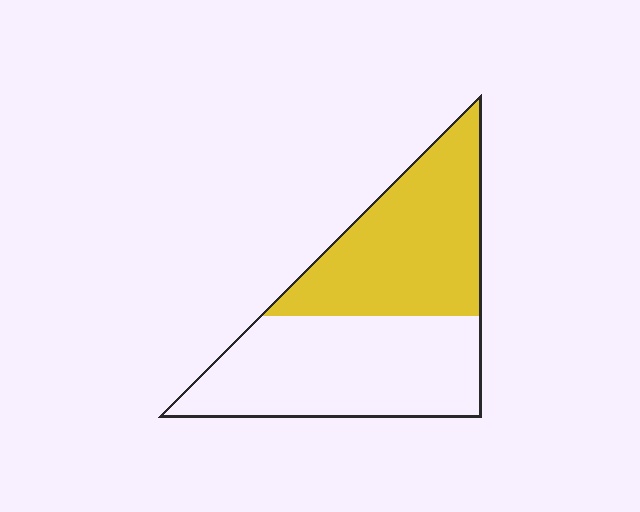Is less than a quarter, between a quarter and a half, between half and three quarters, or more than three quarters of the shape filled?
Between a quarter and a half.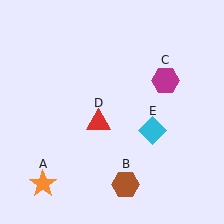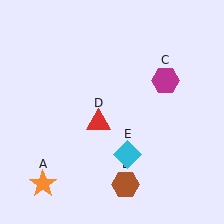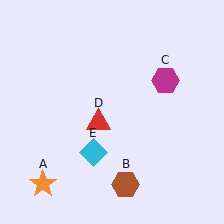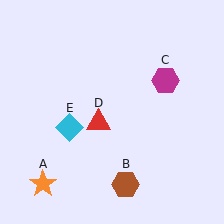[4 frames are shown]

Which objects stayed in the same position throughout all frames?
Orange star (object A) and brown hexagon (object B) and magenta hexagon (object C) and red triangle (object D) remained stationary.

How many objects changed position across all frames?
1 object changed position: cyan diamond (object E).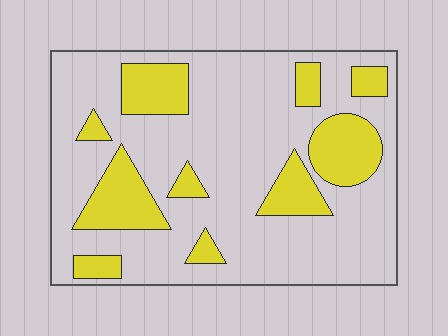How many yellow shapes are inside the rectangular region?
10.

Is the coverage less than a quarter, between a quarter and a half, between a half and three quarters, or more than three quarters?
Between a quarter and a half.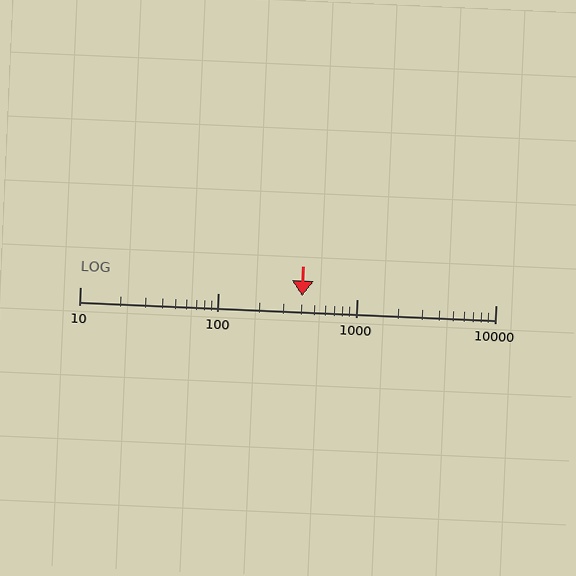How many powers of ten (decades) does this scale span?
The scale spans 3 decades, from 10 to 10000.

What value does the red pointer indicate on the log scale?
The pointer indicates approximately 400.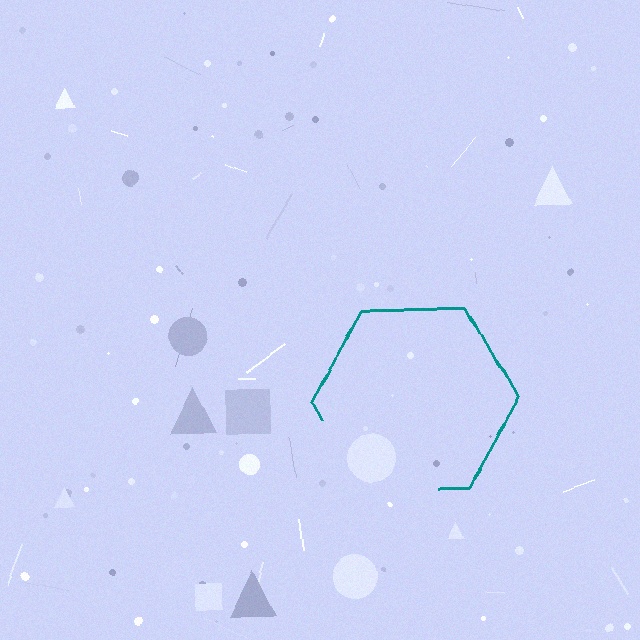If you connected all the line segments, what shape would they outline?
They would outline a hexagon.